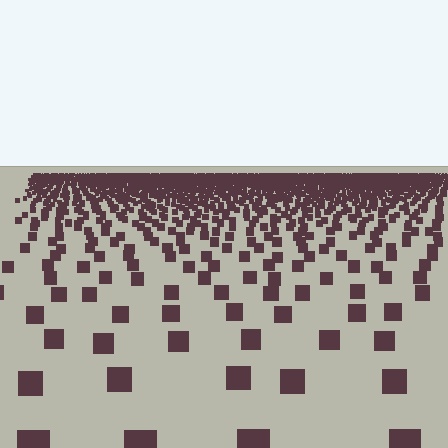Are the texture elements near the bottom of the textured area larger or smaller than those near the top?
Larger. Near the bottom, elements are closer to the viewer and appear at a bigger on-screen size.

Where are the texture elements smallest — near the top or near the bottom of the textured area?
Near the top.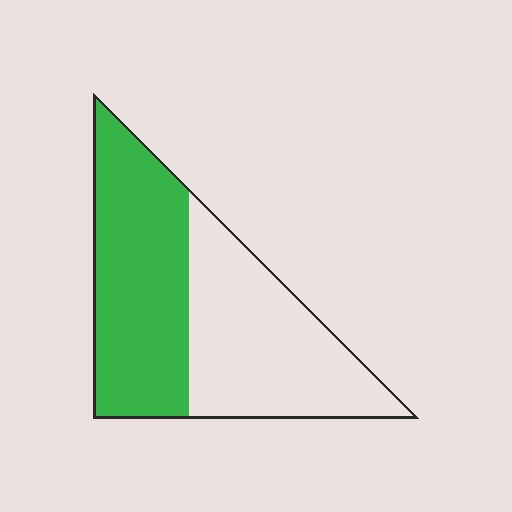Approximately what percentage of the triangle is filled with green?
Approximately 50%.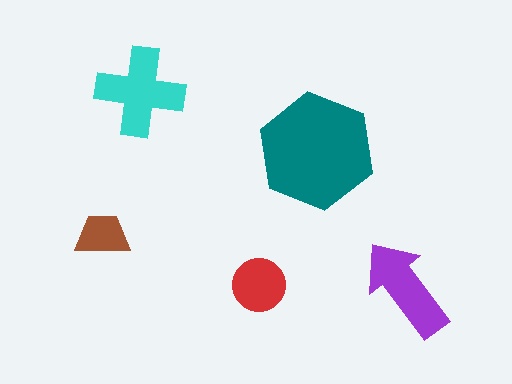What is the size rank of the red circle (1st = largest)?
4th.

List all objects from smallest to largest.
The brown trapezoid, the red circle, the purple arrow, the cyan cross, the teal hexagon.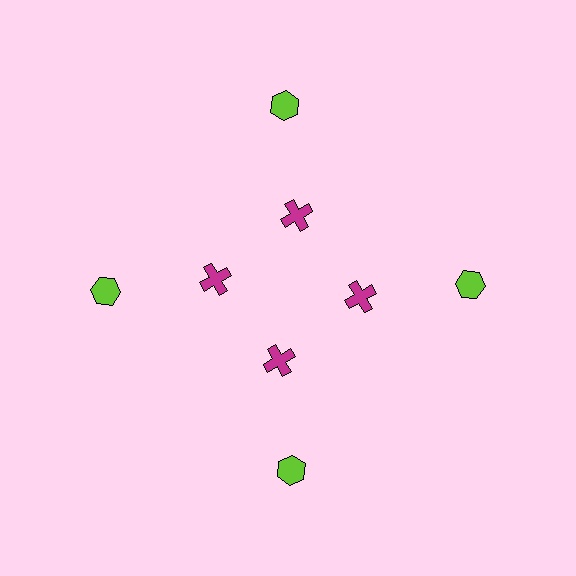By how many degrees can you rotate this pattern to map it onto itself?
The pattern maps onto itself every 90 degrees of rotation.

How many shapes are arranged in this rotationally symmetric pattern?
There are 8 shapes, arranged in 4 groups of 2.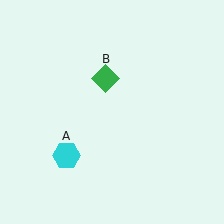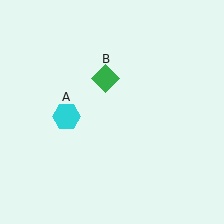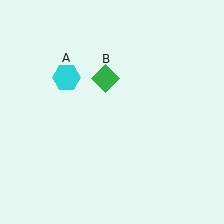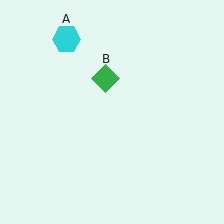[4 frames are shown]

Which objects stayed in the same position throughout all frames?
Green diamond (object B) remained stationary.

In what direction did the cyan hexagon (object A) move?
The cyan hexagon (object A) moved up.